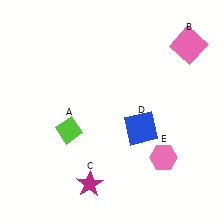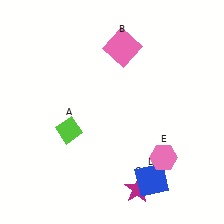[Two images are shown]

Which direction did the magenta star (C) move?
The magenta star (C) moved right.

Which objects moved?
The objects that moved are: the pink square (B), the magenta star (C), the blue square (D).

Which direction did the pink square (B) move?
The pink square (B) moved left.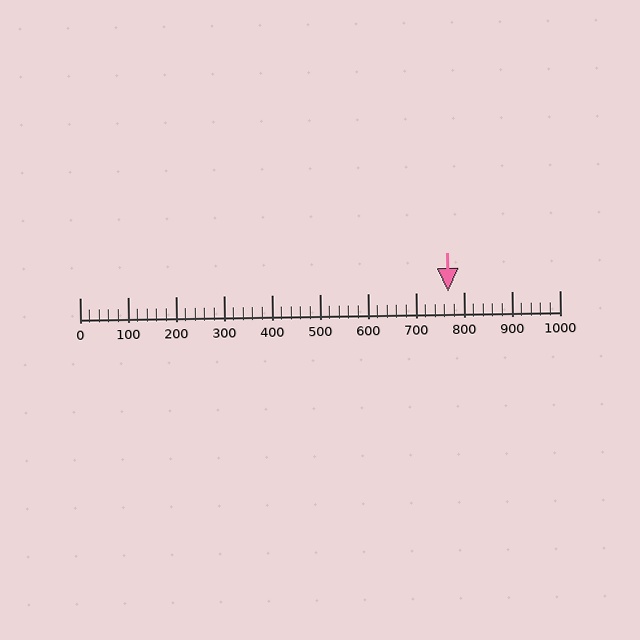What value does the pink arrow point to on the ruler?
The pink arrow points to approximately 768.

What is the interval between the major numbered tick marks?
The major tick marks are spaced 100 units apart.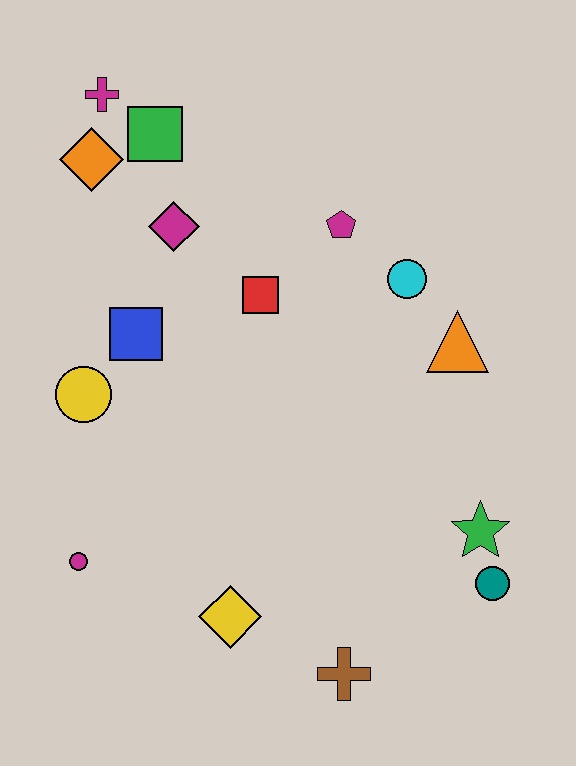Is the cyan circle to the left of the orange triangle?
Yes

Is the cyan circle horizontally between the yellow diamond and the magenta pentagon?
No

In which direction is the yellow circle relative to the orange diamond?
The yellow circle is below the orange diamond.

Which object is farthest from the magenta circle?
The magenta cross is farthest from the magenta circle.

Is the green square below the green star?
No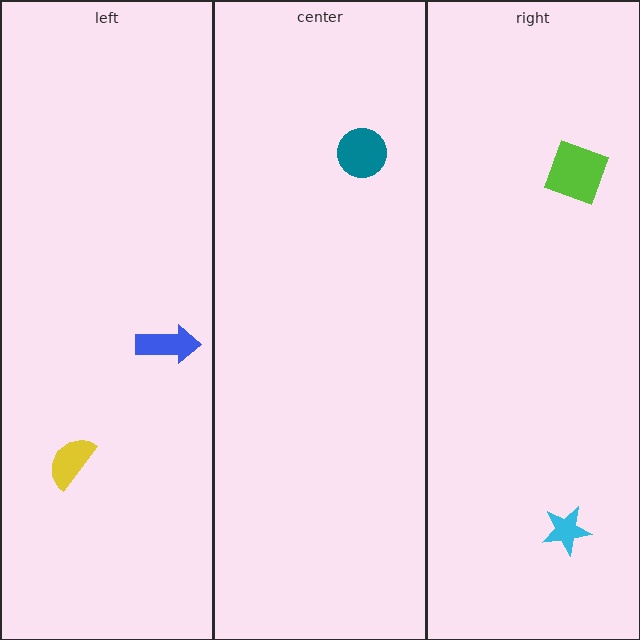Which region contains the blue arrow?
The left region.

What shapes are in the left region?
The blue arrow, the yellow semicircle.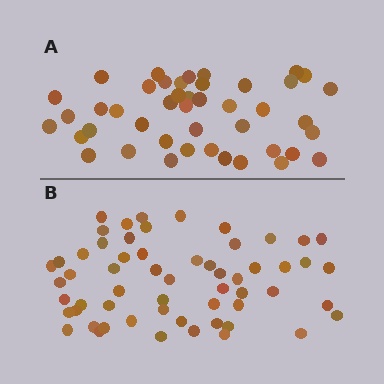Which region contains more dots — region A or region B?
Region B (the bottom region) has more dots.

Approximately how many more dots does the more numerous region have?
Region B has approximately 15 more dots than region A.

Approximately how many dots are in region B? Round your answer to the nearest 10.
About 60 dots. (The exact count is 58, which rounds to 60.)